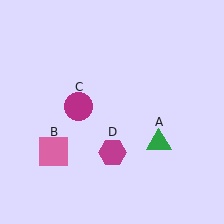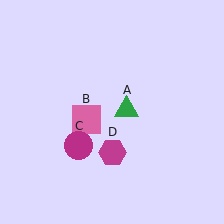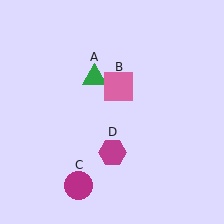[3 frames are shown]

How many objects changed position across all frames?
3 objects changed position: green triangle (object A), pink square (object B), magenta circle (object C).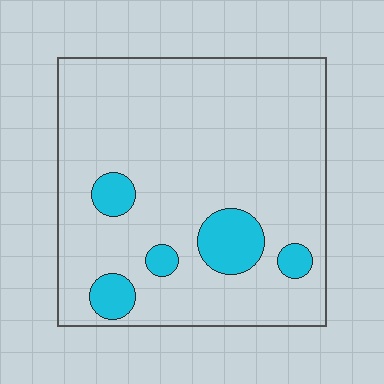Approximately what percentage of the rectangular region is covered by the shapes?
Approximately 10%.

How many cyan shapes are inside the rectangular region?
5.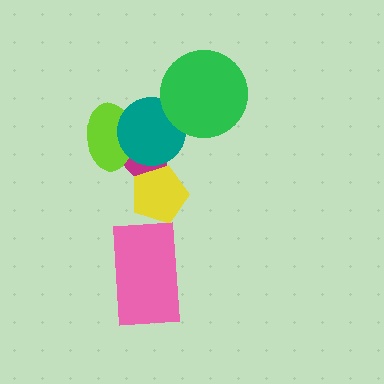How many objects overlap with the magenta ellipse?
3 objects overlap with the magenta ellipse.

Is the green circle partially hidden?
No, no other shape covers it.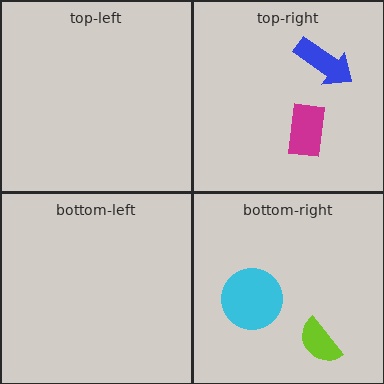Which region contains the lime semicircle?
The bottom-right region.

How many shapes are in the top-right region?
2.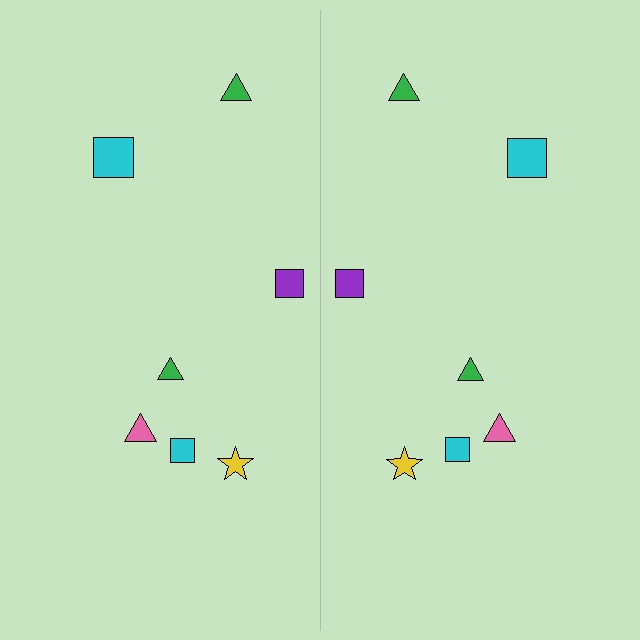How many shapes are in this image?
There are 14 shapes in this image.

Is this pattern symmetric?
Yes, this pattern has bilateral (reflection) symmetry.